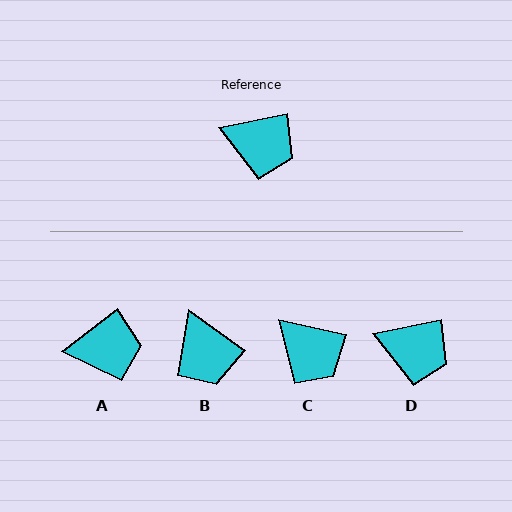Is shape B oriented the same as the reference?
No, it is off by about 47 degrees.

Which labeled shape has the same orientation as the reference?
D.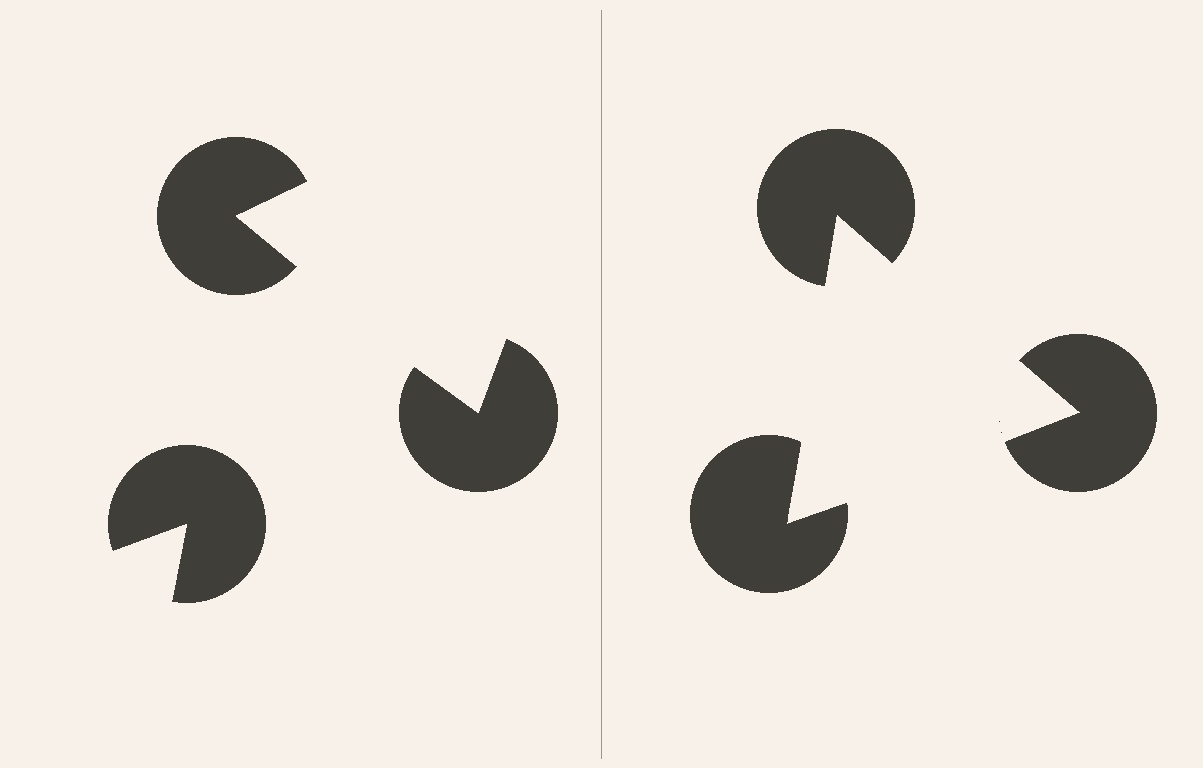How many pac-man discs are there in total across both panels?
6 — 3 on each side.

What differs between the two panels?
The pac-man discs are positioned identically on both sides; only the wedge orientations differ. On the right they align to a triangle; on the left they are misaligned.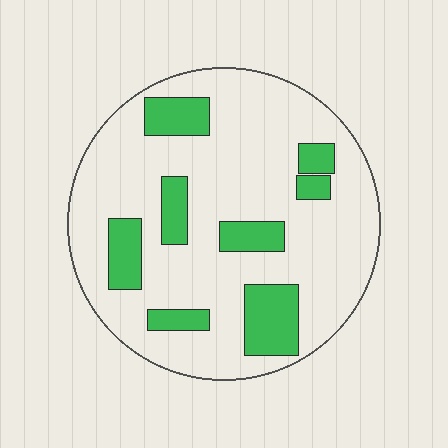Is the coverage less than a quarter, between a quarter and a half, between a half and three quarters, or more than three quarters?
Less than a quarter.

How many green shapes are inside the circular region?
8.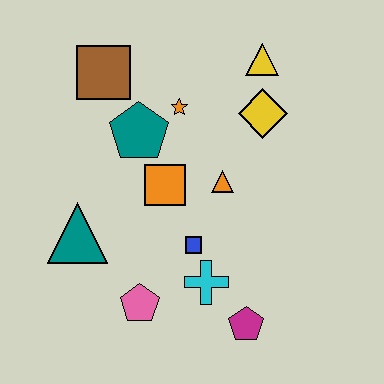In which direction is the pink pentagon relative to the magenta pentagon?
The pink pentagon is to the left of the magenta pentagon.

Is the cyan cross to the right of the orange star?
Yes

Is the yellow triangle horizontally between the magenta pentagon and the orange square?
No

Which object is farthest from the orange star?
The magenta pentagon is farthest from the orange star.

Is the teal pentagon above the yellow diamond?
No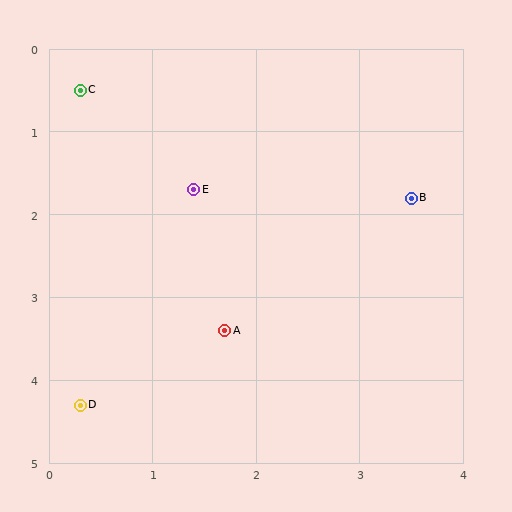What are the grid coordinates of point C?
Point C is at approximately (0.3, 0.5).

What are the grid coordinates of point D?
Point D is at approximately (0.3, 4.3).